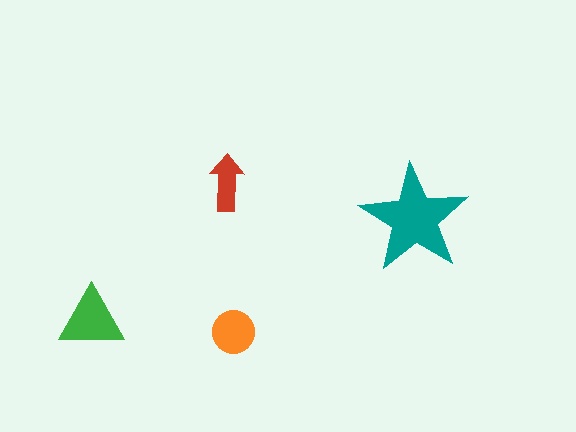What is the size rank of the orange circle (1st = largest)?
3rd.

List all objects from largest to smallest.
The teal star, the green triangle, the orange circle, the red arrow.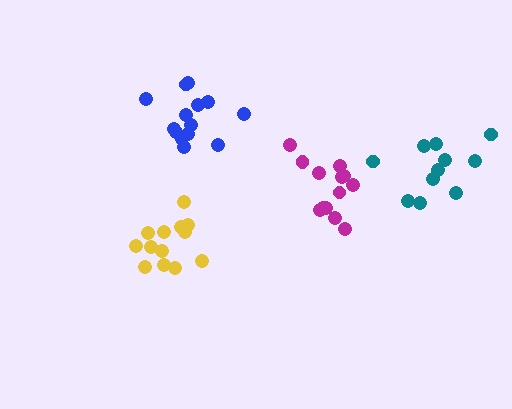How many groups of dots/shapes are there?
There are 4 groups.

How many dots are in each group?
Group 1: 11 dots, Group 2: 14 dots, Group 3: 13 dots, Group 4: 13 dots (51 total).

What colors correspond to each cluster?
The clusters are colored: teal, blue, magenta, yellow.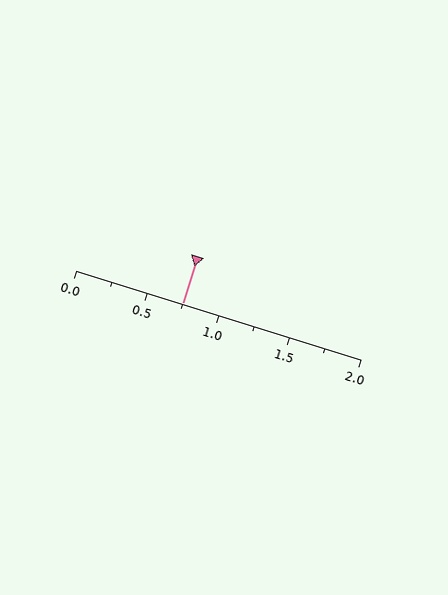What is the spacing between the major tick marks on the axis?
The major ticks are spaced 0.5 apart.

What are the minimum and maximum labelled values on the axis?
The axis runs from 0.0 to 2.0.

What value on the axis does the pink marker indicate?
The marker indicates approximately 0.75.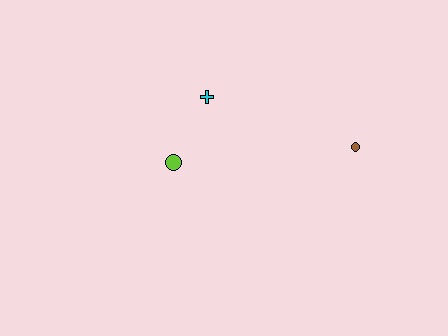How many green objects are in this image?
There are no green objects.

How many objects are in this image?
There are 3 objects.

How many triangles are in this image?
There are no triangles.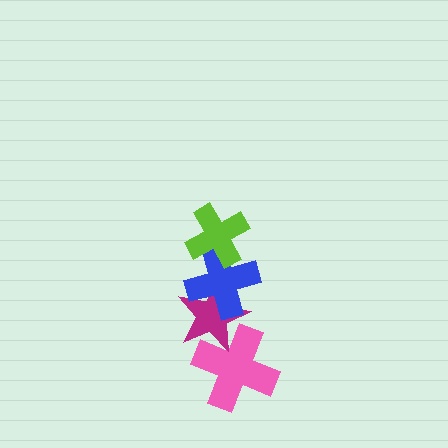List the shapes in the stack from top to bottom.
From top to bottom: the lime cross, the blue cross, the magenta star, the pink cross.